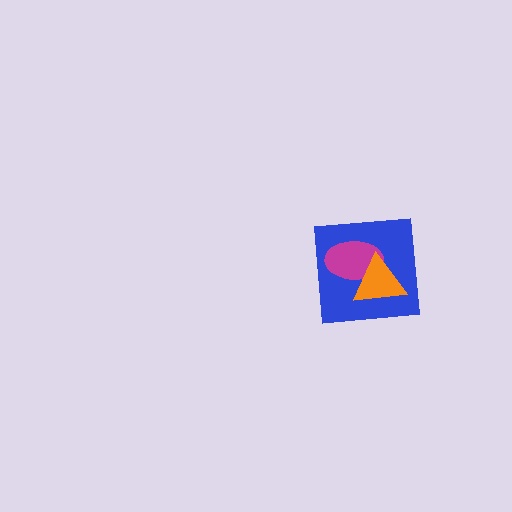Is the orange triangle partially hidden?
No, no other shape covers it.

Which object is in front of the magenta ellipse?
The orange triangle is in front of the magenta ellipse.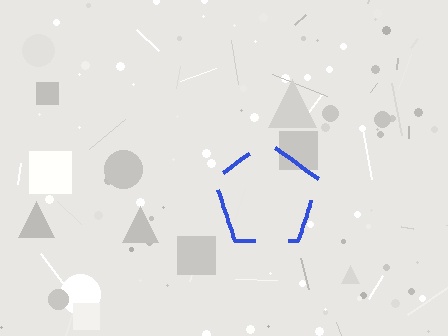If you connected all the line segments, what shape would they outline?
They would outline a pentagon.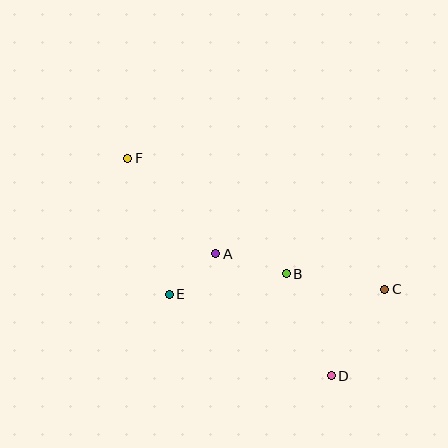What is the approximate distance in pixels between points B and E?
The distance between B and E is approximately 119 pixels.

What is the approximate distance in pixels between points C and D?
The distance between C and D is approximately 102 pixels.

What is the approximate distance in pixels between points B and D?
The distance between B and D is approximately 111 pixels.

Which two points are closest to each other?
Points A and E are closest to each other.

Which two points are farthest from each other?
Points D and F are farthest from each other.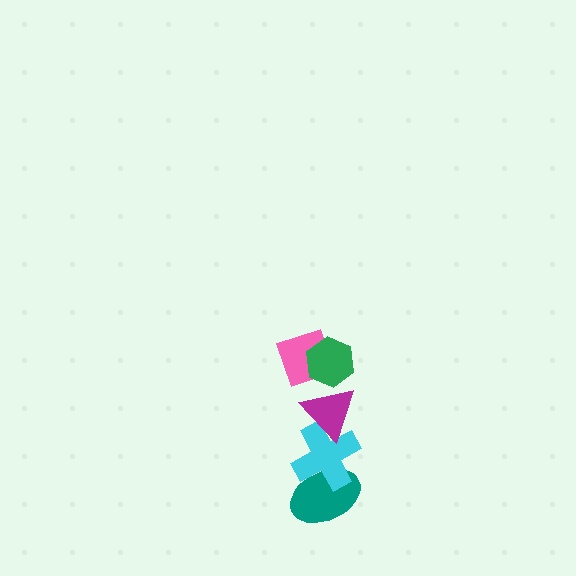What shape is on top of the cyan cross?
The magenta triangle is on top of the cyan cross.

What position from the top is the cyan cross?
The cyan cross is 4th from the top.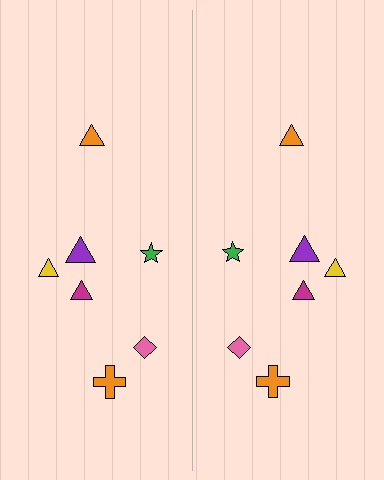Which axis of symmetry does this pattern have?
The pattern has a vertical axis of symmetry running through the center of the image.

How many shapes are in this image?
There are 14 shapes in this image.